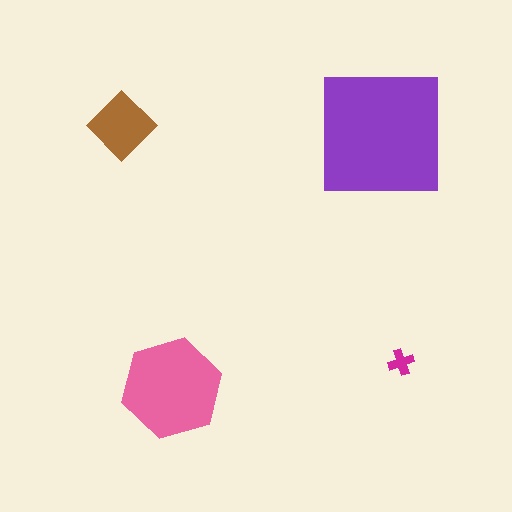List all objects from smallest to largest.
The magenta cross, the brown diamond, the pink hexagon, the purple square.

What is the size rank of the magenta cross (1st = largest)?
4th.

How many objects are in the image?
There are 4 objects in the image.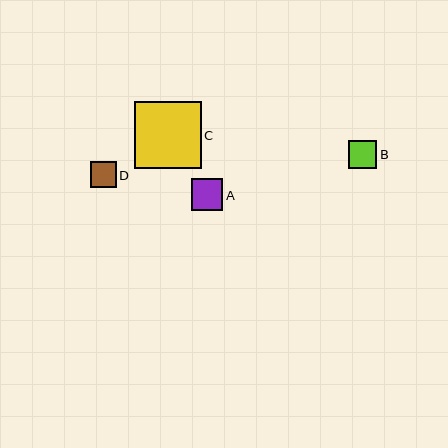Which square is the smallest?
Square D is the smallest with a size of approximately 26 pixels.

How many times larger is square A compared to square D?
Square A is approximately 1.2 times the size of square D.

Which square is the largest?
Square C is the largest with a size of approximately 67 pixels.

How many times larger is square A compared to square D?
Square A is approximately 1.2 times the size of square D.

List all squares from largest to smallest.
From largest to smallest: C, A, B, D.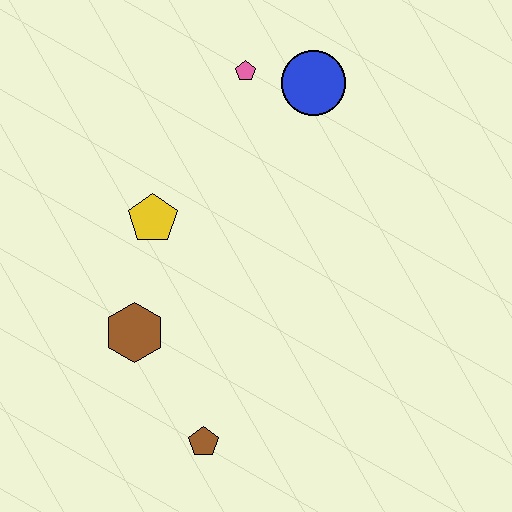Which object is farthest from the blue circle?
The brown pentagon is farthest from the blue circle.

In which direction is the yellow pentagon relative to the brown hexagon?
The yellow pentagon is above the brown hexagon.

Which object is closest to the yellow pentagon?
The brown hexagon is closest to the yellow pentagon.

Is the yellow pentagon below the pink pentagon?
Yes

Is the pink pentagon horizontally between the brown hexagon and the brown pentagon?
No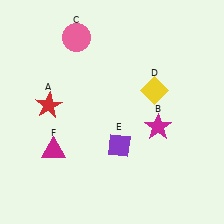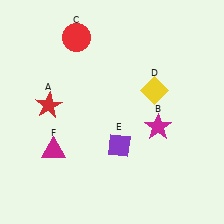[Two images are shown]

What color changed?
The circle (C) changed from pink in Image 1 to red in Image 2.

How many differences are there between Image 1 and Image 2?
There is 1 difference between the two images.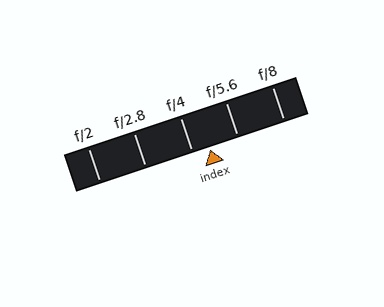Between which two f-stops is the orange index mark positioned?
The index mark is between f/4 and f/5.6.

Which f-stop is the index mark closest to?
The index mark is closest to f/4.